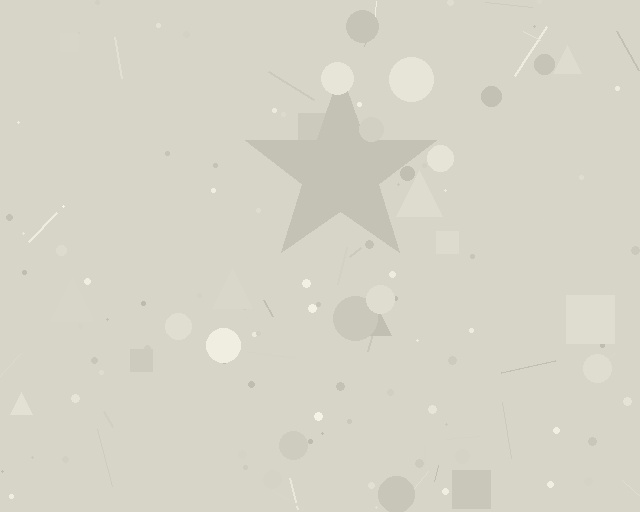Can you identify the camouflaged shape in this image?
The camouflaged shape is a star.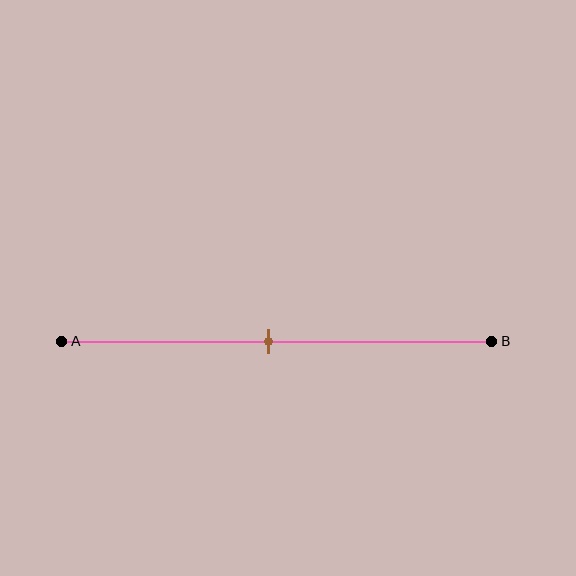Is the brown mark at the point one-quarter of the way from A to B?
No, the mark is at about 50% from A, not at the 25% one-quarter point.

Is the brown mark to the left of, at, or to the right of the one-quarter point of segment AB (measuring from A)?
The brown mark is to the right of the one-quarter point of segment AB.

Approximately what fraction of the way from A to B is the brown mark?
The brown mark is approximately 50% of the way from A to B.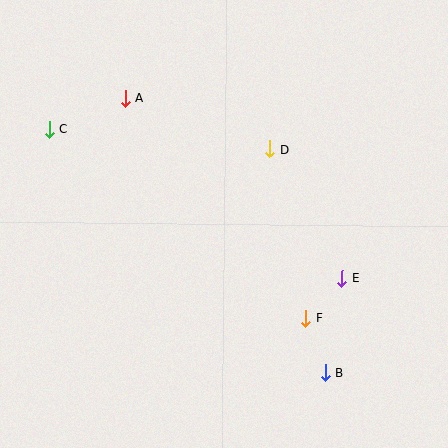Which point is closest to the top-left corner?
Point C is closest to the top-left corner.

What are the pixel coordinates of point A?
Point A is at (126, 98).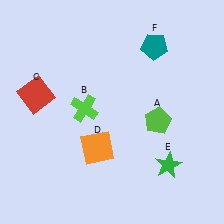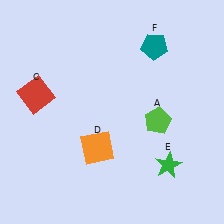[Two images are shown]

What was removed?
The lime cross (B) was removed in Image 2.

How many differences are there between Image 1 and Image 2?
There is 1 difference between the two images.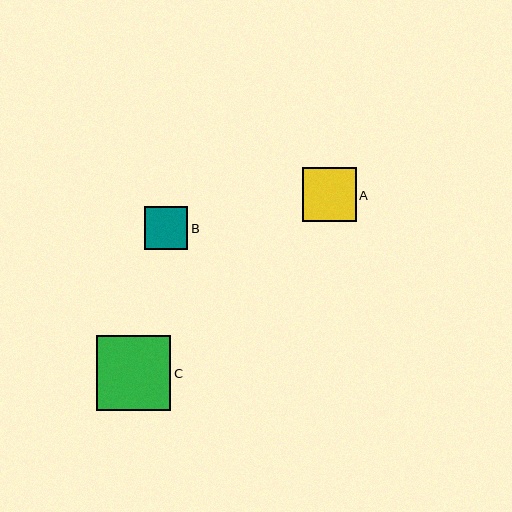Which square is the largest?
Square C is the largest with a size of approximately 74 pixels.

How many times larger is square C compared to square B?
Square C is approximately 1.7 times the size of square B.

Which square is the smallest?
Square B is the smallest with a size of approximately 43 pixels.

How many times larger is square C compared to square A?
Square C is approximately 1.4 times the size of square A.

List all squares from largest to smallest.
From largest to smallest: C, A, B.